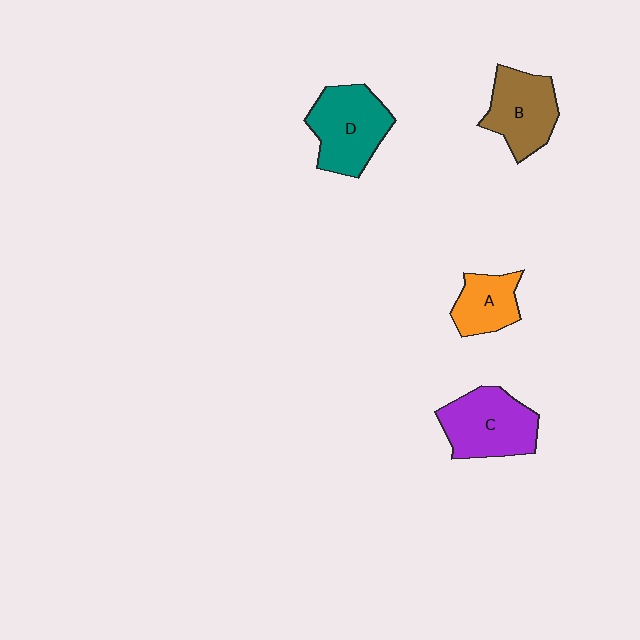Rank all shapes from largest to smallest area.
From largest to smallest: D (teal), C (purple), B (brown), A (orange).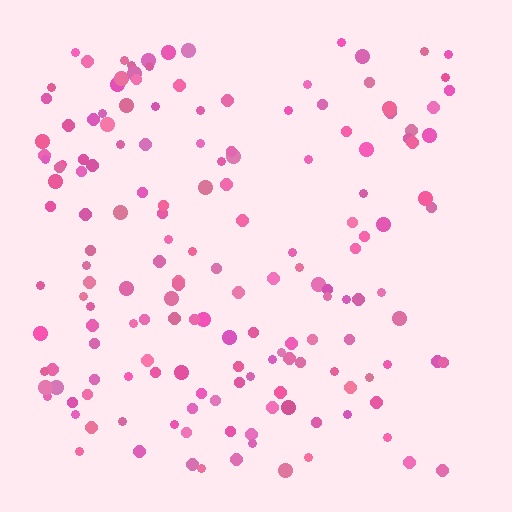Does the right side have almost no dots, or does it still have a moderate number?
Still a moderate number, just noticeably fewer than the left.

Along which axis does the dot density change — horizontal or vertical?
Horizontal.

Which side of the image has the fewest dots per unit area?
The right.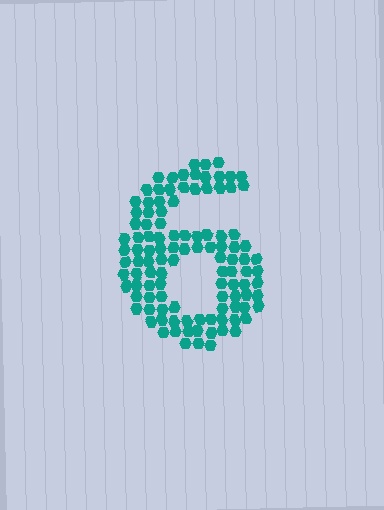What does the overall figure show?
The overall figure shows the digit 6.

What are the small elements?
The small elements are hexagons.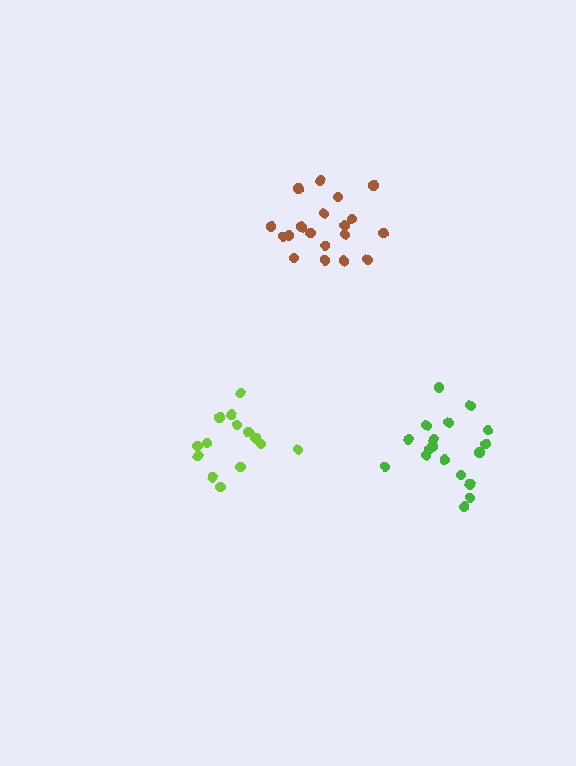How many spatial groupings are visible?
There are 3 spatial groupings.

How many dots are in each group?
Group 1: 19 dots, Group 2: 18 dots, Group 3: 14 dots (51 total).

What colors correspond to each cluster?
The clusters are colored: brown, green, lime.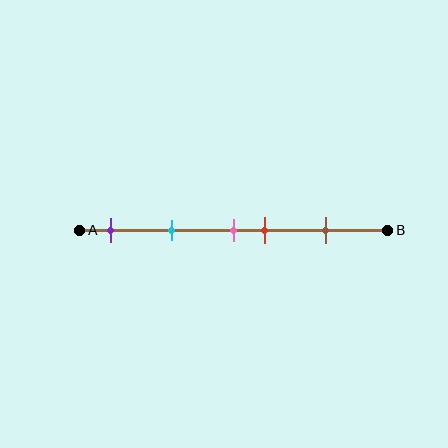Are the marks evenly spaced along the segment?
No, the marks are not evenly spaced.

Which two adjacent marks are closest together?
The pink and red marks are the closest adjacent pair.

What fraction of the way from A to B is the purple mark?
The purple mark is approximately 10% (0.1) of the way from A to B.